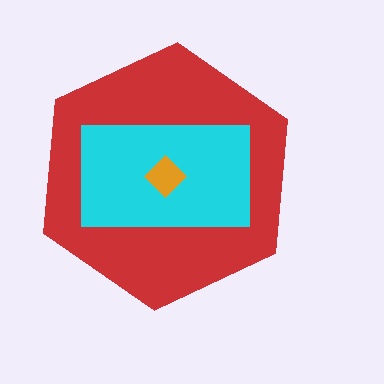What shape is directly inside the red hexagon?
The cyan rectangle.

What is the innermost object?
The orange diamond.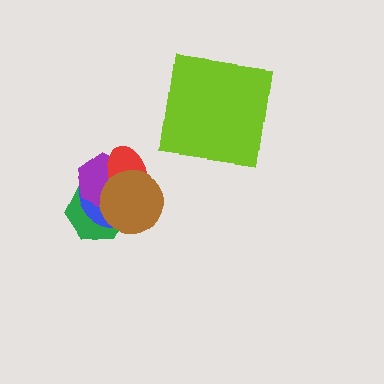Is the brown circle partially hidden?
No, no other shape covers it.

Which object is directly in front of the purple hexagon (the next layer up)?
The red ellipse is directly in front of the purple hexagon.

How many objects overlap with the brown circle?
4 objects overlap with the brown circle.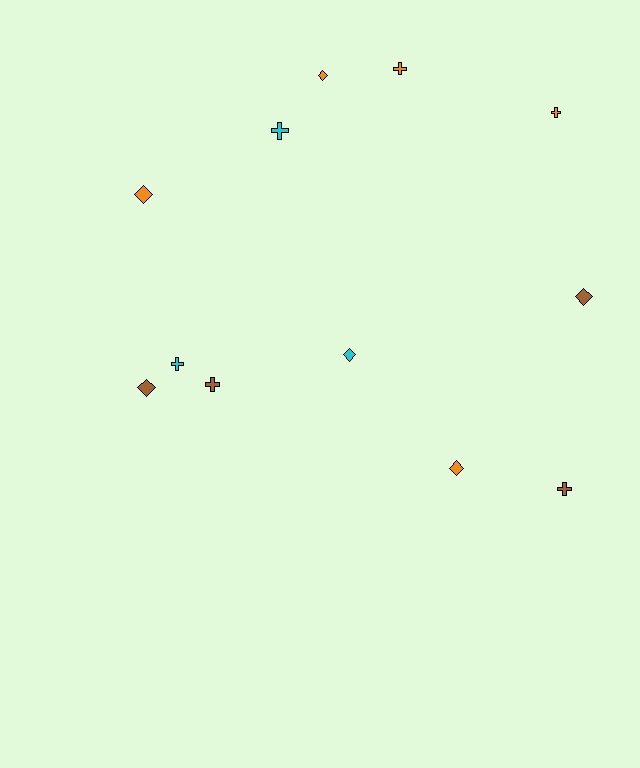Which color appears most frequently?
Orange, with 5 objects.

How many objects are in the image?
There are 12 objects.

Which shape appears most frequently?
Diamond, with 6 objects.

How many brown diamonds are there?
There are 2 brown diamonds.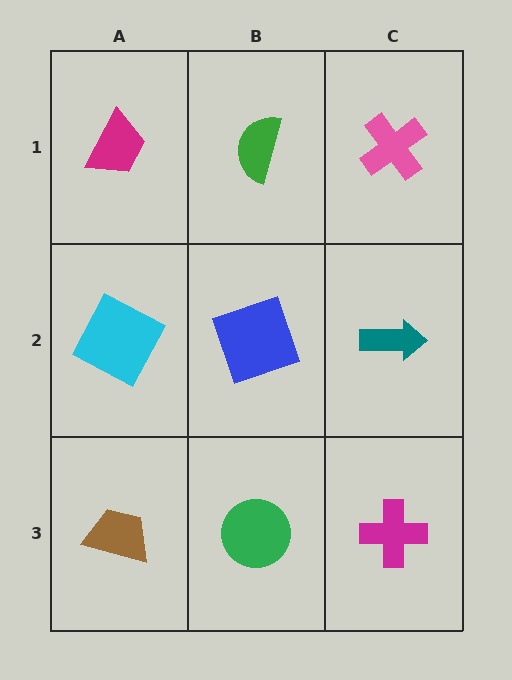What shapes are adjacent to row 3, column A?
A cyan square (row 2, column A), a green circle (row 3, column B).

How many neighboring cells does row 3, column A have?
2.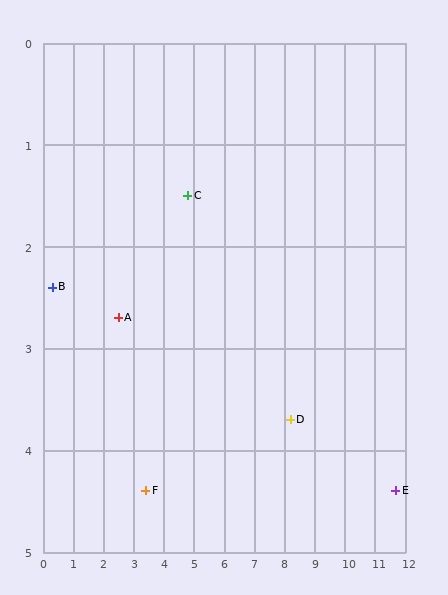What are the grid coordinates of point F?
Point F is at approximately (3.4, 4.4).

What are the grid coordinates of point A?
Point A is at approximately (2.5, 2.7).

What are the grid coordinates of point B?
Point B is at approximately (0.3, 2.4).